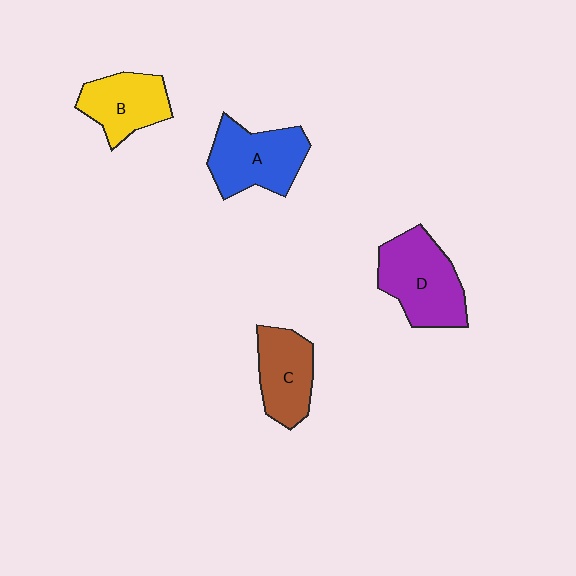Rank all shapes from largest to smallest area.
From largest to smallest: D (purple), A (blue), C (brown), B (yellow).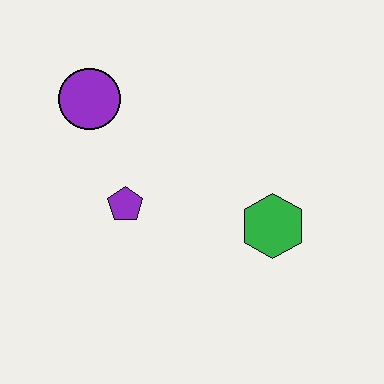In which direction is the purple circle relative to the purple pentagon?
The purple circle is above the purple pentagon.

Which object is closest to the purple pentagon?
The purple circle is closest to the purple pentagon.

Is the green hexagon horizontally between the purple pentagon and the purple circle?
No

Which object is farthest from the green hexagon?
The purple circle is farthest from the green hexagon.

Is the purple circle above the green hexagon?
Yes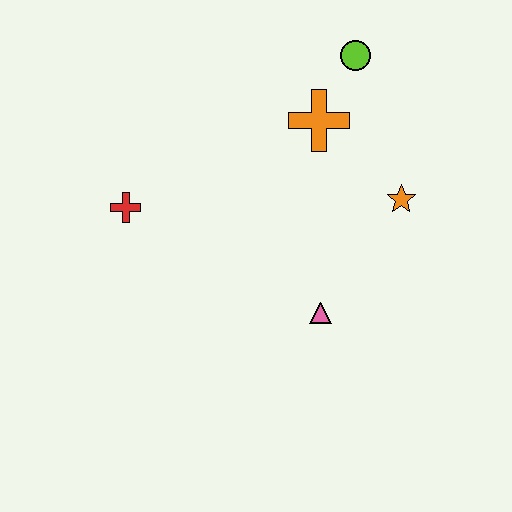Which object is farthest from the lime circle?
The red cross is farthest from the lime circle.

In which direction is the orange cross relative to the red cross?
The orange cross is to the right of the red cross.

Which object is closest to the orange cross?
The lime circle is closest to the orange cross.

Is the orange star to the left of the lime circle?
No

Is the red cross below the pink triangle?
No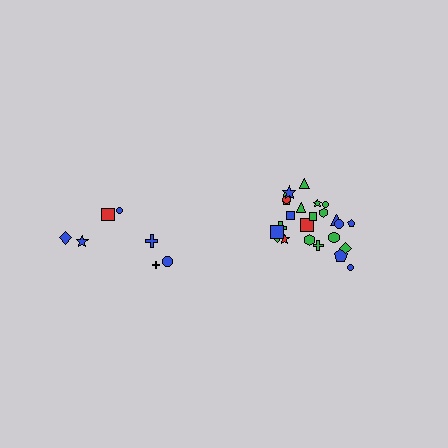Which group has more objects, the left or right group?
The right group.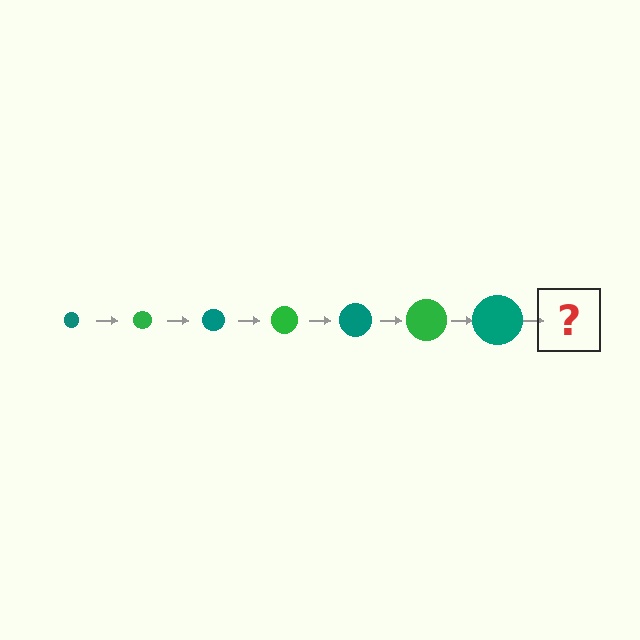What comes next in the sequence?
The next element should be a green circle, larger than the previous one.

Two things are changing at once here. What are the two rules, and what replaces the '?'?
The two rules are that the circle grows larger each step and the color cycles through teal and green. The '?' should be a green circle, larger than the previous one.